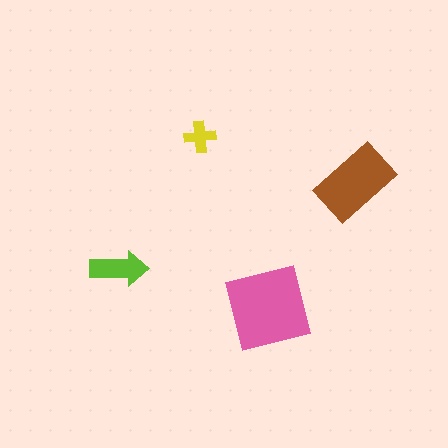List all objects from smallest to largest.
The yellow cross, the lime arrow, the brown rectangle, the pink square.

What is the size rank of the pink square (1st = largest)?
1st.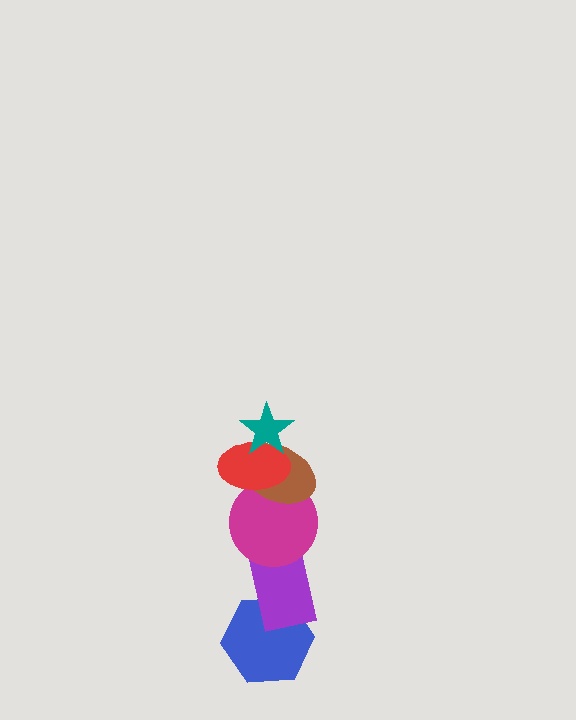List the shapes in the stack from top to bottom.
From top to bottom: the teal star, the red ellipse, the brown ellipse, the magenta circle, the purple rectangle, the blue hexagon.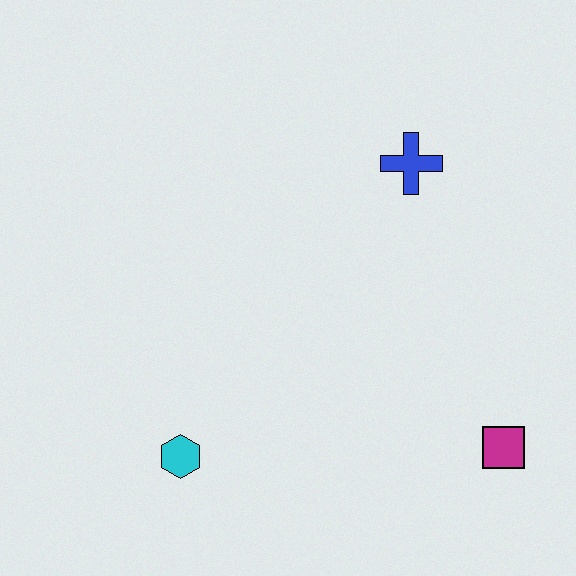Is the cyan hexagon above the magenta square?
No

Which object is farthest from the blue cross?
The cyan hexagon is farthest from the blue cross.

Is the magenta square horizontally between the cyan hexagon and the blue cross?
No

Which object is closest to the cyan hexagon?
The magenta square is closest to the cyan hexagon.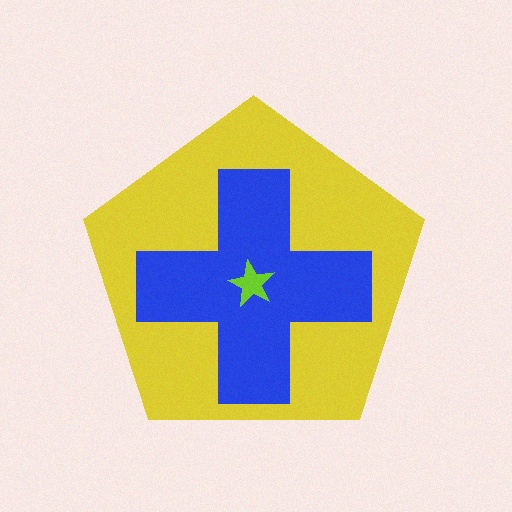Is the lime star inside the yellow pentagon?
Yes.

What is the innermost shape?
The lime star.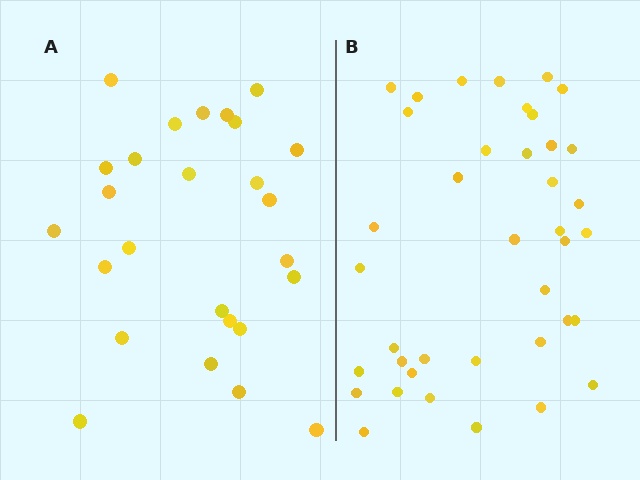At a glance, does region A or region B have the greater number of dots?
Region B (the right region) has more dots.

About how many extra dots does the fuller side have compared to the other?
Region B has approximately 15 more dots than region A.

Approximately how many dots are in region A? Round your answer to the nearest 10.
About 30 dots. (The exact count is 26, which rounds to 30.)